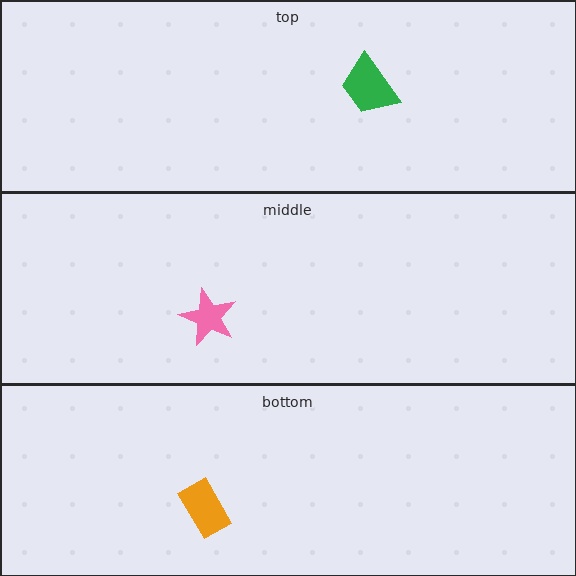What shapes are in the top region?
The green trapezoid.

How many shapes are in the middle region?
1.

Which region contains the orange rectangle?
The bottom region.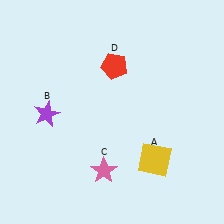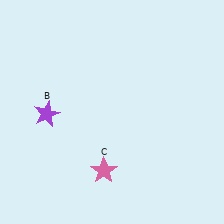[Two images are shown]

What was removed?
The yellow square (A), the red pentagon (D) were removed in Image 2.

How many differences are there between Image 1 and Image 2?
There are 2 differences between the two images.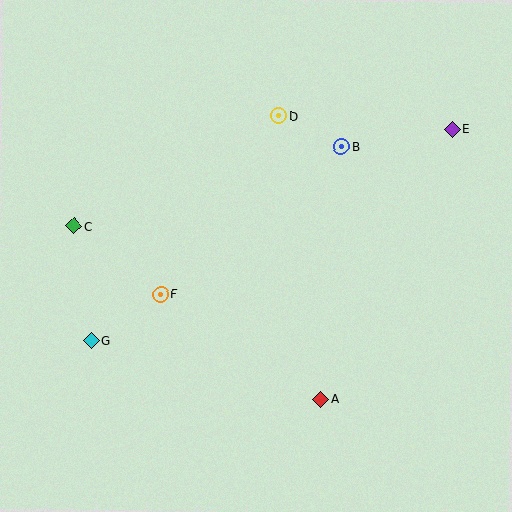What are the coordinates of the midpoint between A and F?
The midpoint between A and F is at (241, 346).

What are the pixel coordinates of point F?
Point F is at (161, 294).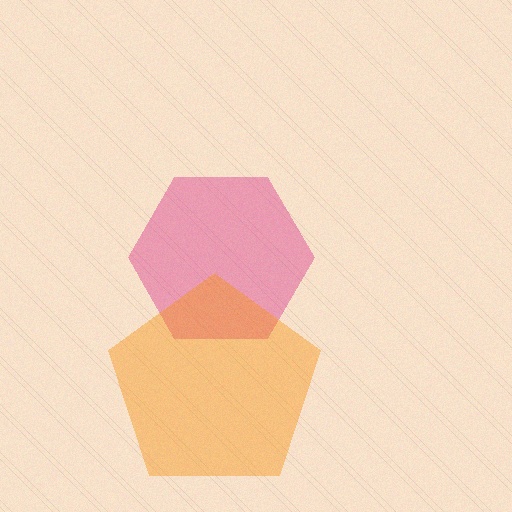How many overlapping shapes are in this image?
There are 2 overlapping shapes in the image.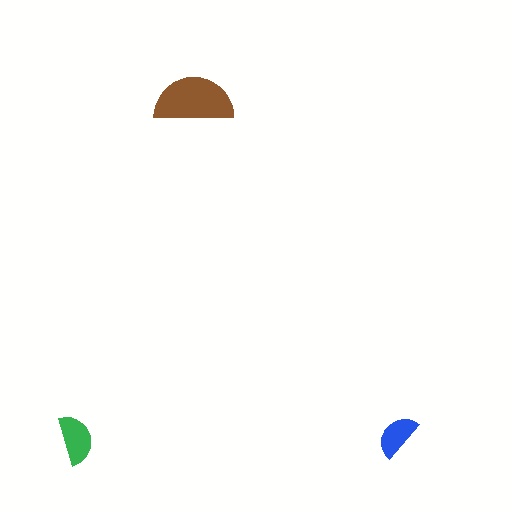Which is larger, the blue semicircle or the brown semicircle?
The brown one.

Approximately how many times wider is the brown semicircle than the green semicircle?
About 1.5 times wider.